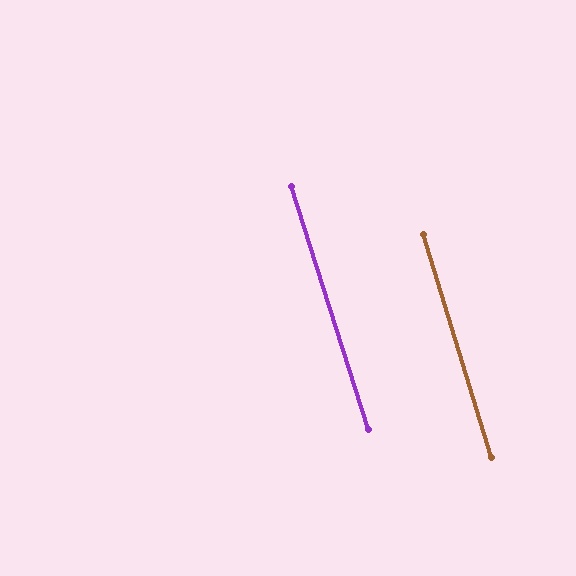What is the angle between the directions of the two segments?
Approximately 1 degree.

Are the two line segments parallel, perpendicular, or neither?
Parallel — their directions differ by only 0.5°.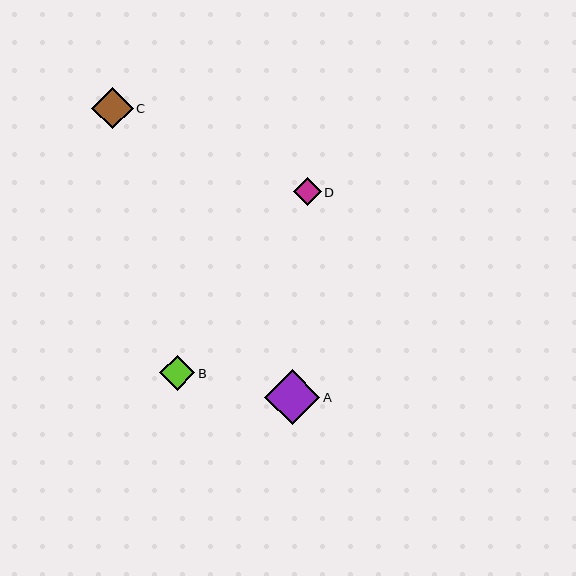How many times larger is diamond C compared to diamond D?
Diamond C is approximately 1.5 times the size of diamond D.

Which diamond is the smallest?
Diamond D is the smallest with a size of approximately 28 pixels.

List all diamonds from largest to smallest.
From largest to smallest: A, C, B, D.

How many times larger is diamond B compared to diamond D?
Diamond B is approximately 1.3 times the size of diamond D.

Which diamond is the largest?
Diamond A is the largest with a size of approximately 55 pixels.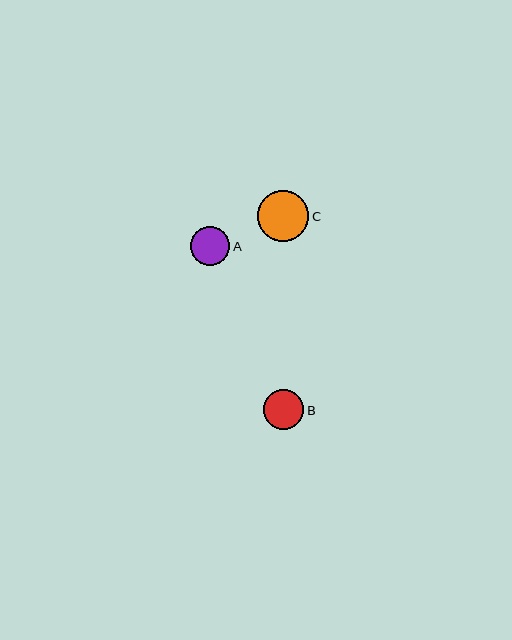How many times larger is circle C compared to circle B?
Circle C is approximately 1.3 times the size of circle B.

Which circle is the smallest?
Circle A is the smallest with a size of approximately 39 pixels.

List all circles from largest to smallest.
From largest to smallest: C, B, A.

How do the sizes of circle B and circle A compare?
Circle B and circle A are approximately the same size.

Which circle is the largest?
Circle C is the largest with a size of approximately 51 pixels.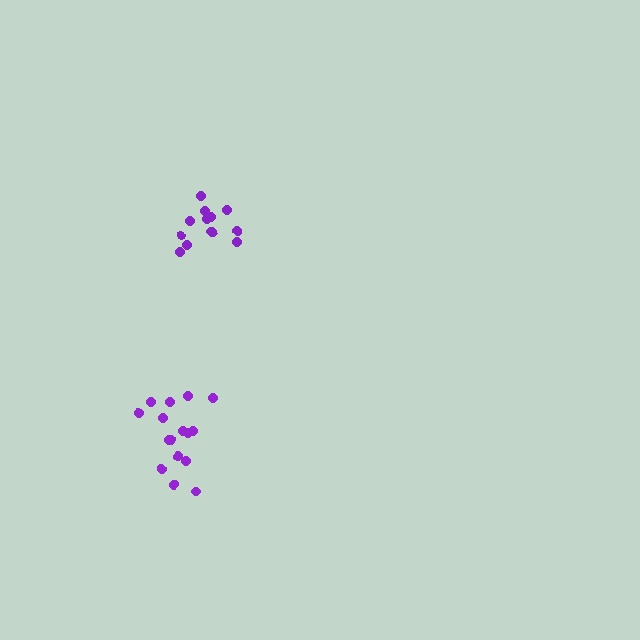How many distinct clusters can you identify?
There are 2 distinct clusters.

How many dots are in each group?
Group 1: 13 dots, Group 2: 16 dots (29 total).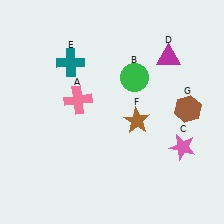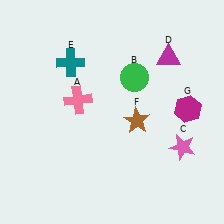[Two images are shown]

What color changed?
The hexagon (G) changed from brown in Image 1 to magenta in Image 2.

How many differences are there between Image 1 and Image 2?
There is 1 difference between the two images.